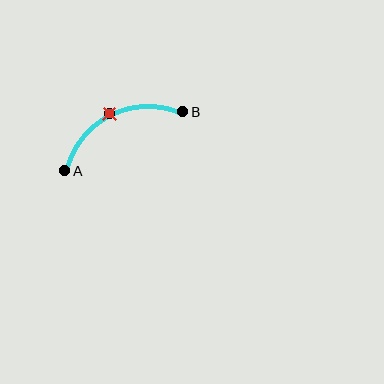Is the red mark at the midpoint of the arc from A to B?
Yes. The red mark lies on the arc at equal arc-length from both A and B — it is the arc midpoint.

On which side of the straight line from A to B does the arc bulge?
The arc bulges above the straight line connecting A and B.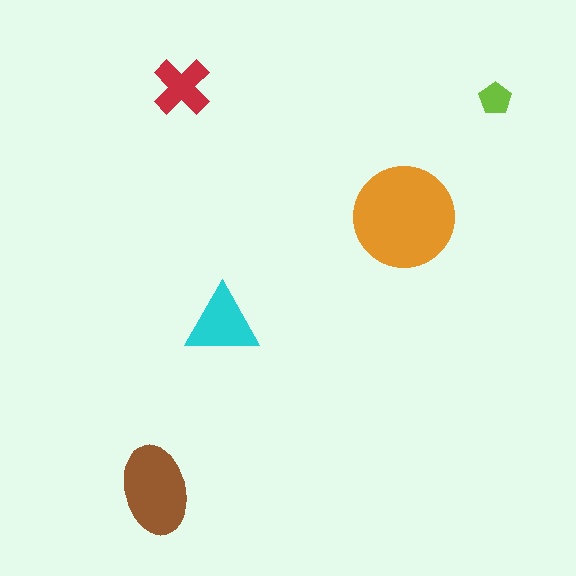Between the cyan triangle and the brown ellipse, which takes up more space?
The brown ellipse.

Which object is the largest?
The orange circle.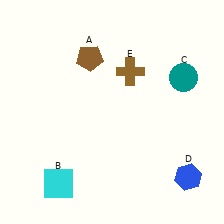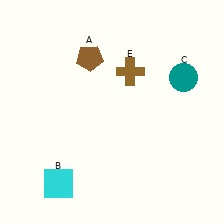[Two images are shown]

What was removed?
The blue hexagon (D) was removed in Image 2.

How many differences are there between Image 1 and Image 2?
There is 1 difference between the two images.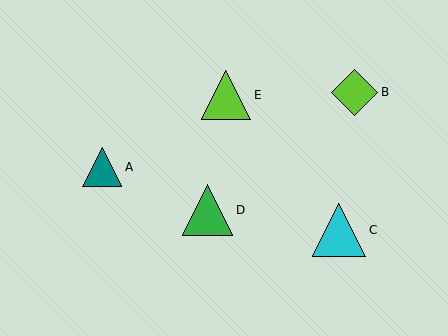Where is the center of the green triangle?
The center of the green triangle is at (207, 210).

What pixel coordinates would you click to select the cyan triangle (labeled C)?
Click at (339, 230) to select the cyan triangle C.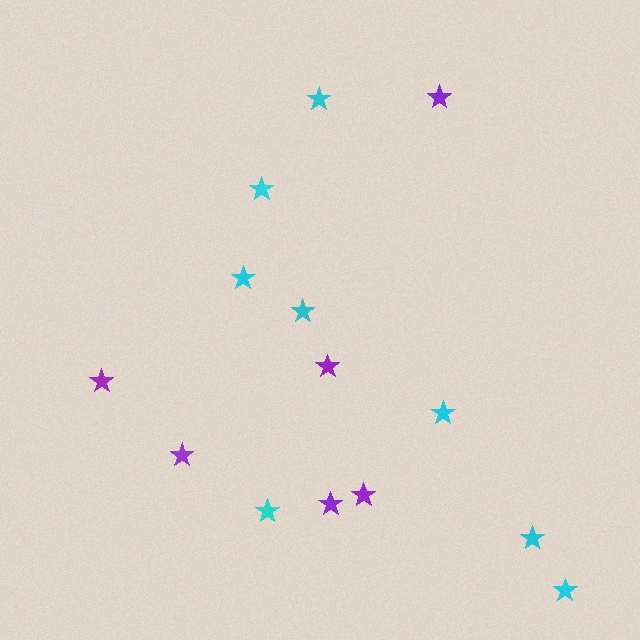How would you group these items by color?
There are 2 groups: one group of purple stars (6) and one group of cyan stars (8).